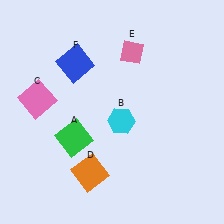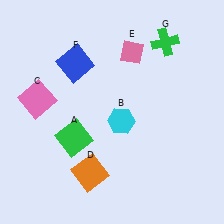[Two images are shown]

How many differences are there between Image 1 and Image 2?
There is 1 difference between the two images.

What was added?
A green cross (G) was added in Image 2.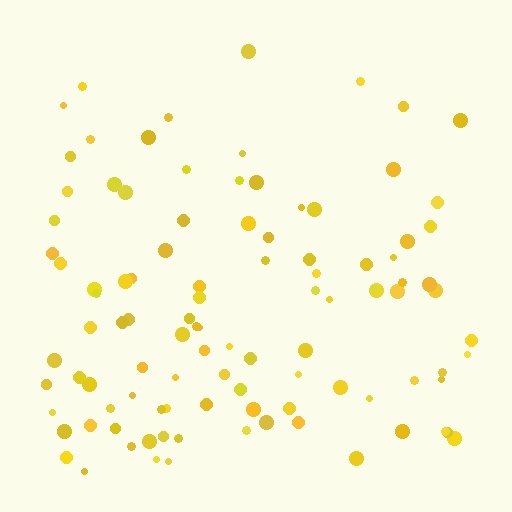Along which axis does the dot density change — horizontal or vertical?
Vertical.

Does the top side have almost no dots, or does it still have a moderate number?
Still a moderate number, just noticeably fewer than the bottom.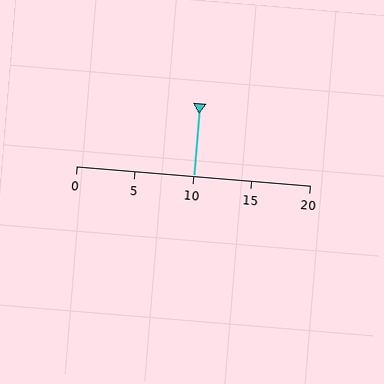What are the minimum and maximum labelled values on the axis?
The axis runs from 0 to 20.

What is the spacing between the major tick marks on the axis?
The major ticks are spaced 5 apart.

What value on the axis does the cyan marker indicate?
The marker indicates approximately 10.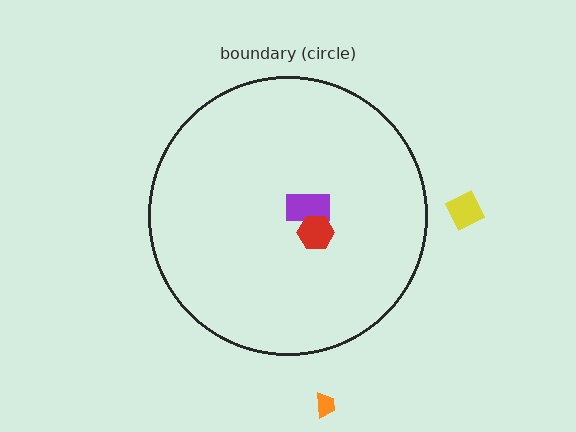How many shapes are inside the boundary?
2 inside, 2 outside.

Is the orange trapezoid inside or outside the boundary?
Outside.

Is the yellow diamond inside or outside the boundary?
Outside.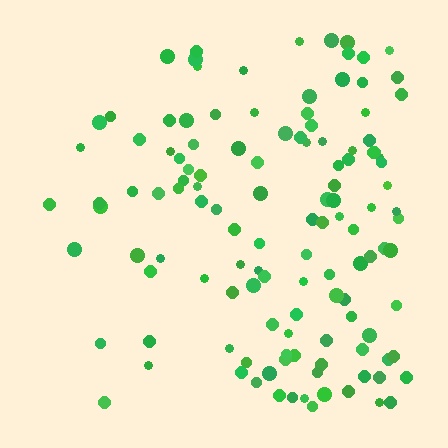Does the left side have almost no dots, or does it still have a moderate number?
Still a moderate number, just noticeably fewer than the right.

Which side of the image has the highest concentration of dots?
The right.